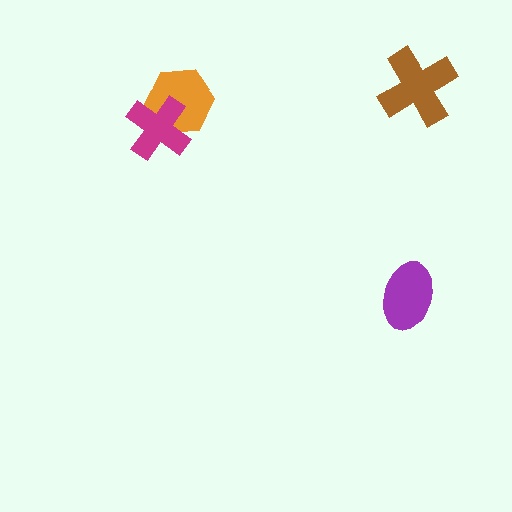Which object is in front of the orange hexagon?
The magenta cross is in front of the orange hexagon.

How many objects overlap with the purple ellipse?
0 objects overlap with the purple ellipse.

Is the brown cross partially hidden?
No, no other shape covers it.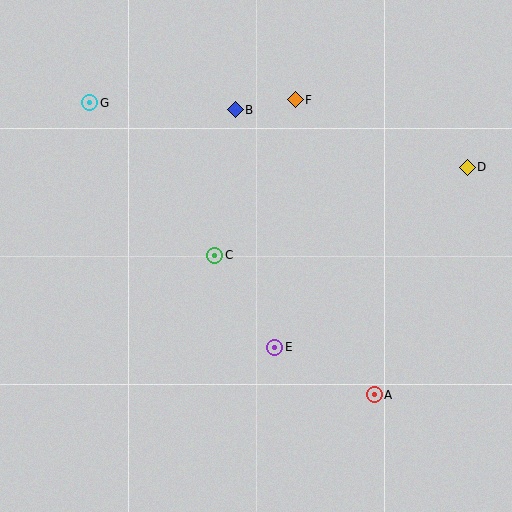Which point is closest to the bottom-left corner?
Point E is closest to the bottom-left corner.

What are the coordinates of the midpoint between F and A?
The midpoint between F and A is at (335, 247).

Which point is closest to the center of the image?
Point C at (215, 255) is closest to the center.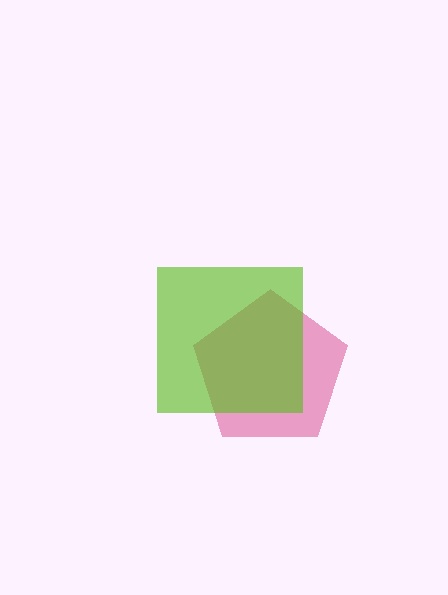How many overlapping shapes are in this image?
There are 2 overlapping shapes in the image.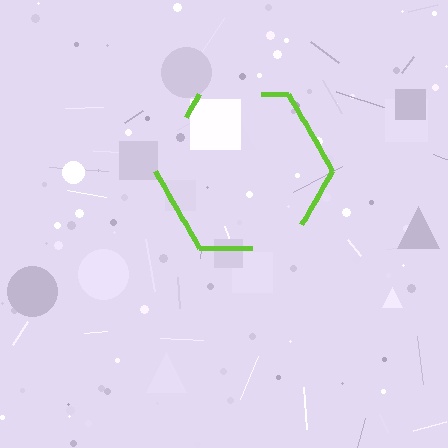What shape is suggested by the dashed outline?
The dashed outline suggests a hexagon.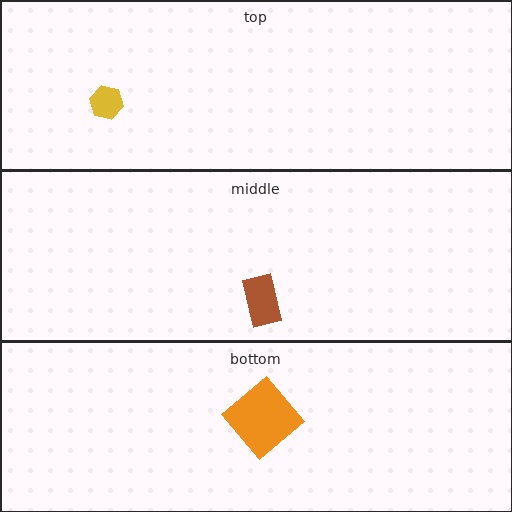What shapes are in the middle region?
The brown rectangle.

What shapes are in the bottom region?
The orange diamond.